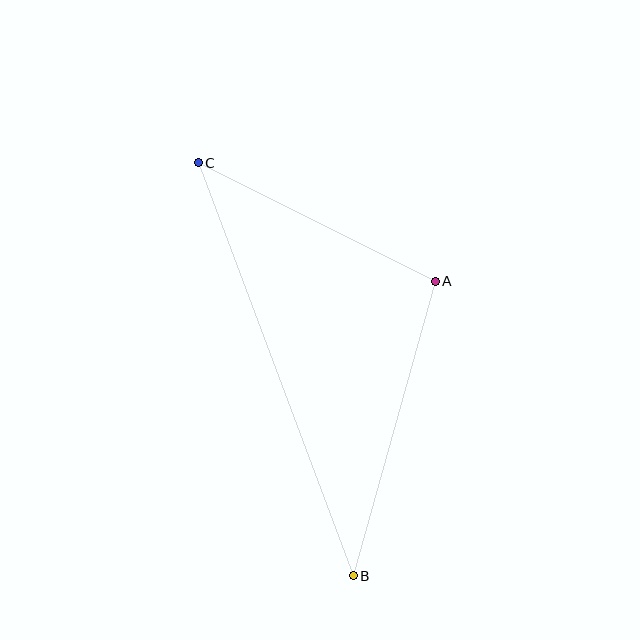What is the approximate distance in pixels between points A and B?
The distance between A and B is approximately 306 pixels.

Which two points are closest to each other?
Points A and C are closest to each other.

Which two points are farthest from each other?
Points B and C are farthest from each other.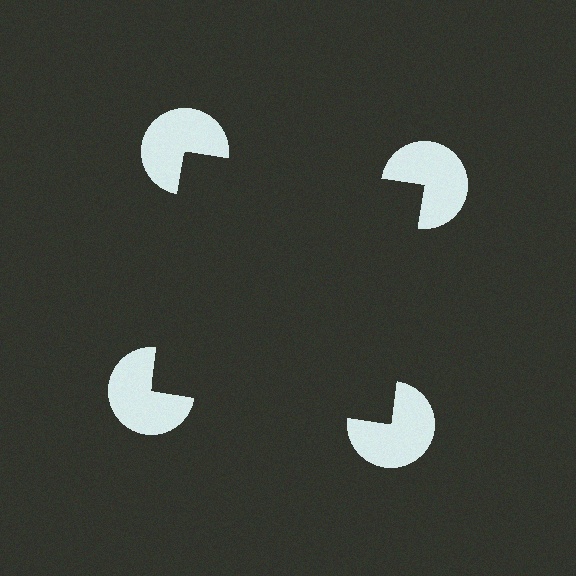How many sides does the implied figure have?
4 sides.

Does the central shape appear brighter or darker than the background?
It typically appears slightly darker than the background, even though no actual brightness change is drawn.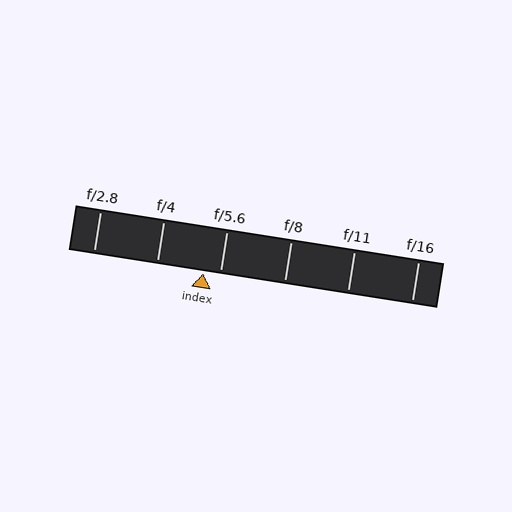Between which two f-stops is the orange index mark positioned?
The index mark is between f/4 and f/5.6.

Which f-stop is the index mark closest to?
The index mark is closest to f/5.6.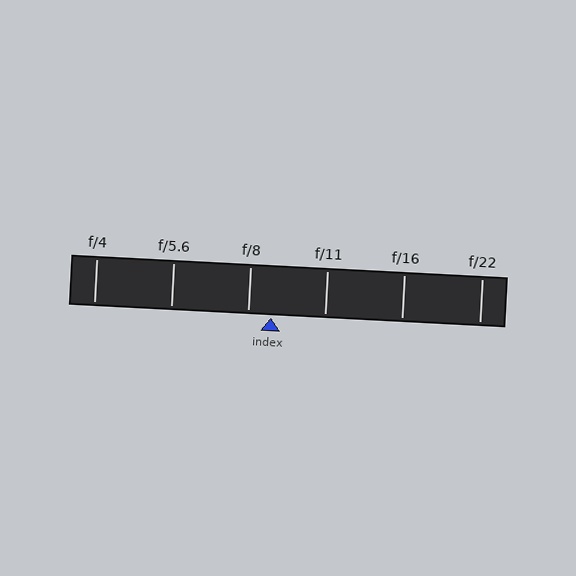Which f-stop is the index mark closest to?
The index mark is closest to f/8.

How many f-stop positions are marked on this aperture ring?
There are 6 f-stop positions marked.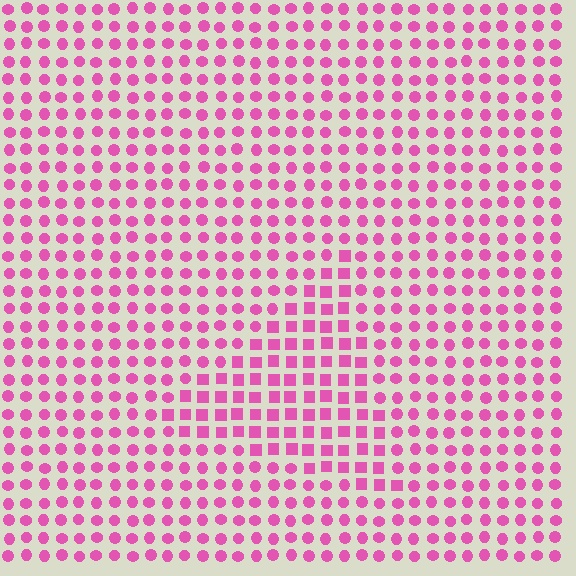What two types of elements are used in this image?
The image uses squares inside the triangle region and circles outside it.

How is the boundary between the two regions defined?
The boundary is defined by a change in element shape: squares inside vs. circles outside. All elements share the same color and spacing.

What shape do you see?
I see a triangle.